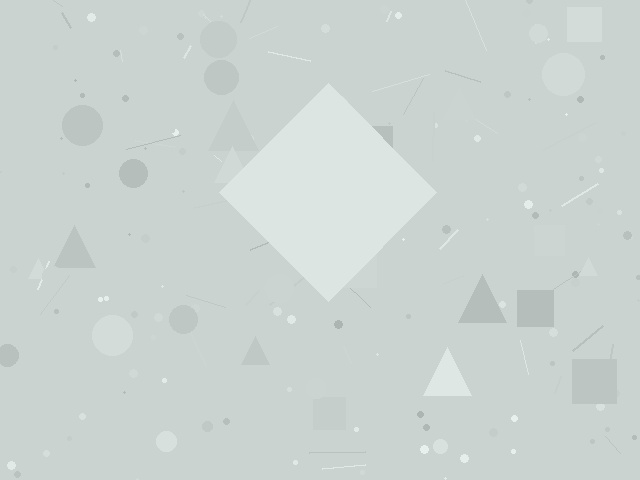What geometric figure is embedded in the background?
A diamond is embedded in the background.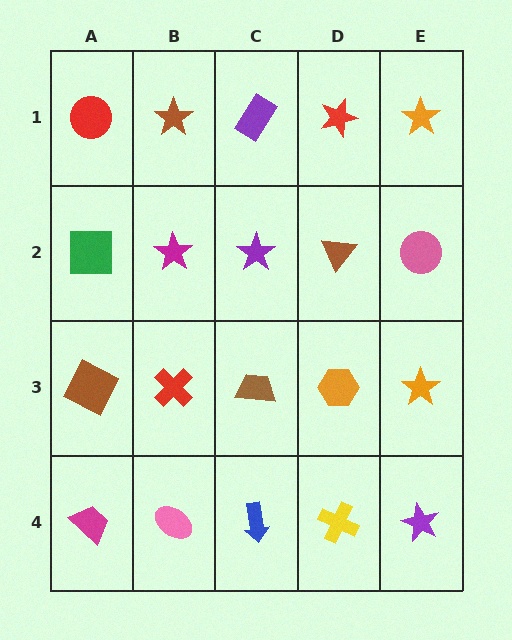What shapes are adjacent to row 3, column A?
A green square (row 2, column A), a magenta trapezoid (row 4, column A), a red cross (row 3, column B).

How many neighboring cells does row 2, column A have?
3.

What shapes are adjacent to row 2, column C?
A purple rectangle (row 1, column C), a brown trapezoid (row 3, column C), a magenta star (row 2, column B), a brown triangle (row 2, column D).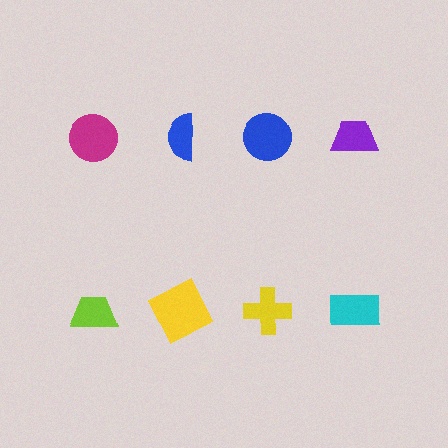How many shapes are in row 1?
4 shapes.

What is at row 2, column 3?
A yellow cross.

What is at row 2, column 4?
A cyan rectangle.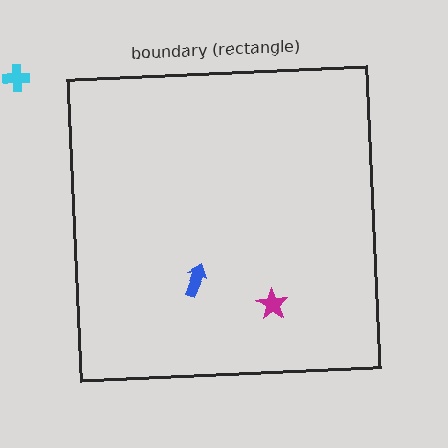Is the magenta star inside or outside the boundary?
Inside.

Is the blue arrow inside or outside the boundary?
Inside.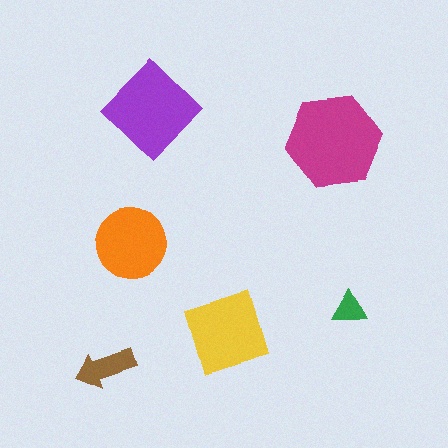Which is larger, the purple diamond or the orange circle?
The purple diamond.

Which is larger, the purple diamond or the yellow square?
The purple diamond.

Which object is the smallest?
The green triangle.